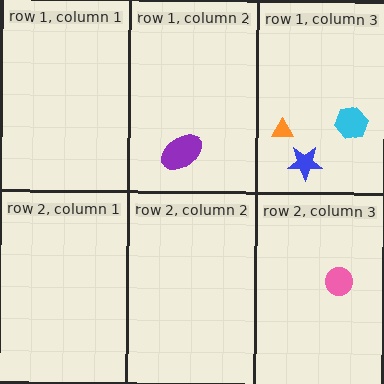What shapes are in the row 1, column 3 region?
The cyan hexagon, the blue star, the orange triangle.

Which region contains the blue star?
The row 1, column 3 region.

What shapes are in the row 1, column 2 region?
The purple ellipse.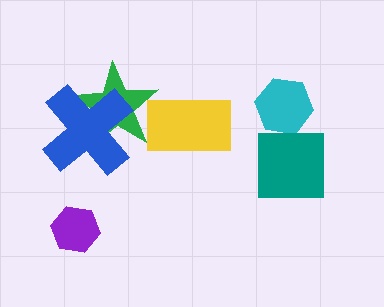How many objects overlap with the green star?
2 objects overlap with the green star.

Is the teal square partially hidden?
No, no other shape covers it.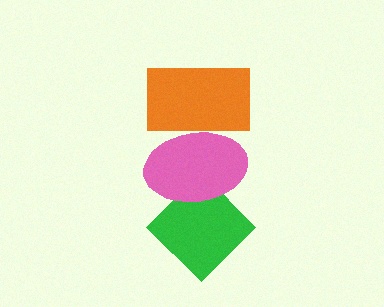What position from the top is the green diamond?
The green diamond is 3rd from the top.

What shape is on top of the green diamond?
The pink ellipse is on top of the green diamond.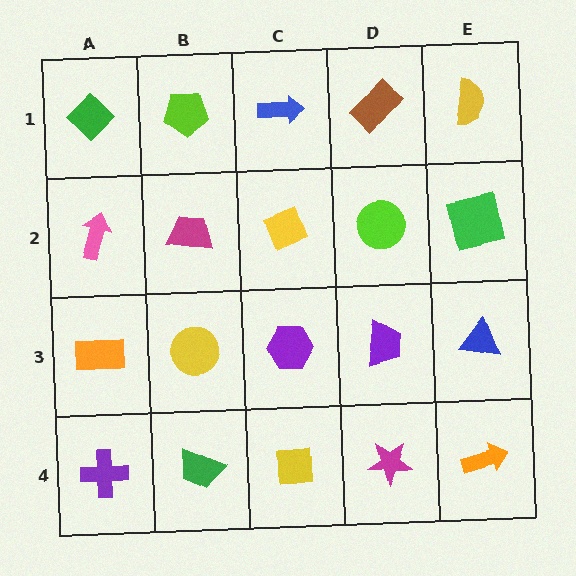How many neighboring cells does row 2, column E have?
3.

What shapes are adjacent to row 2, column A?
A green diamond (row 1, column A), an orange rectangle (row 3, column A), a magenta trapezoid (row 2, column B).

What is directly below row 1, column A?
A pink arrow.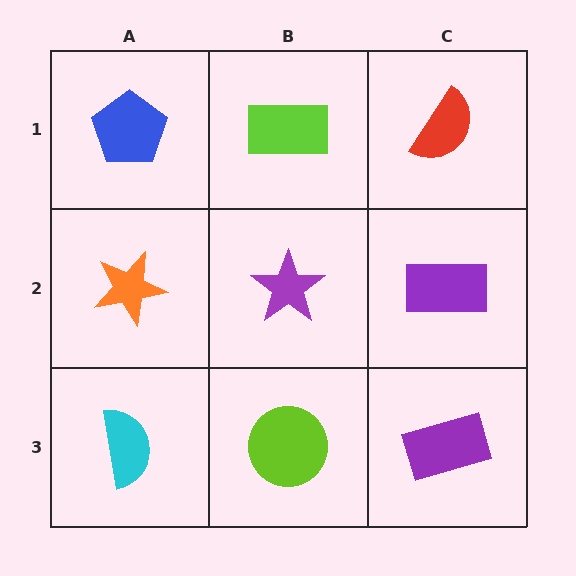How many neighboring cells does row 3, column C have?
2.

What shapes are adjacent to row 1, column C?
A purple rectangle (row 2, column C), a lime rectangle (row 1, column B).